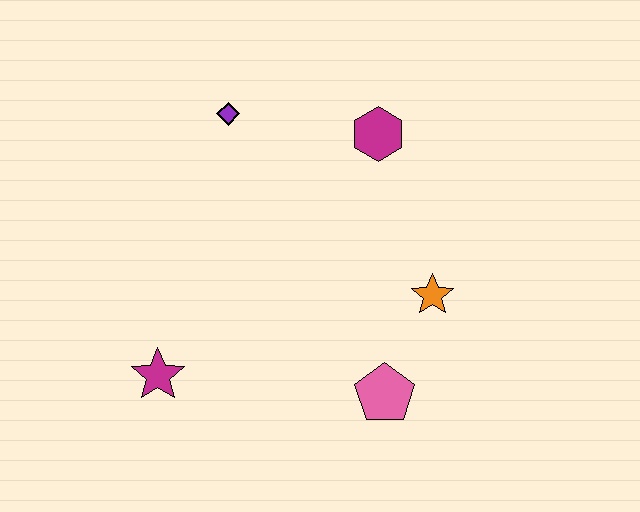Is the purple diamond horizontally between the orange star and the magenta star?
Yes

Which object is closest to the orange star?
The pink pentagon is closest to the orange star.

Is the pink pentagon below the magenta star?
Yes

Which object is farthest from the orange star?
The magenta star is farthest from the orange star.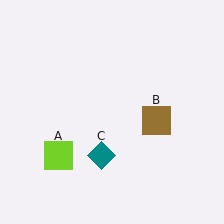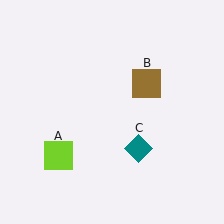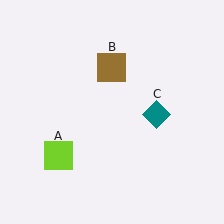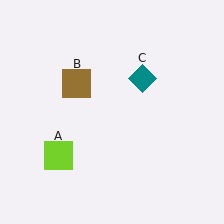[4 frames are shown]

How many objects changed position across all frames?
2 objects changed position: brown square (object B), teal diamond (object C).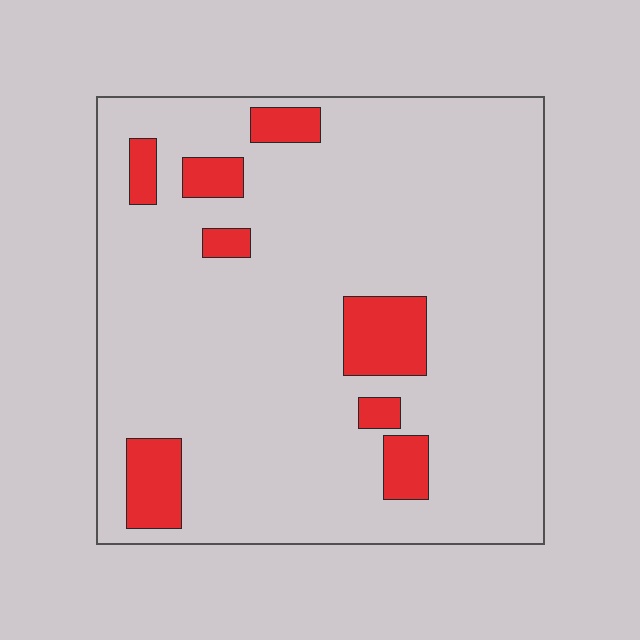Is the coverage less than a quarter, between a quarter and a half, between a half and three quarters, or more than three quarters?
Less than a quarter.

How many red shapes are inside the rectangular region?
8.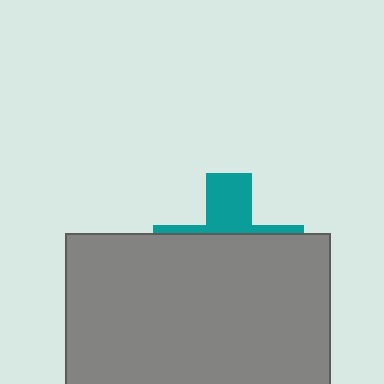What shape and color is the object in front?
The object in front is a gray rectangle.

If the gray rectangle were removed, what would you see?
You would see the complete teal cross.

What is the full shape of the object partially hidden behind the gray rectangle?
The partially hidden object is a teal cross.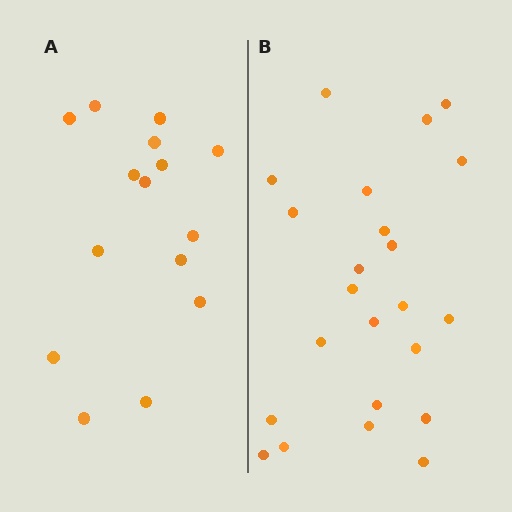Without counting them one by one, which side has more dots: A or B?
Region B (the right region) has more dots.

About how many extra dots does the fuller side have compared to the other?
Region B has roughly 8 or so more dots than region A.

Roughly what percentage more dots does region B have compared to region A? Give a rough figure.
About 55% more.